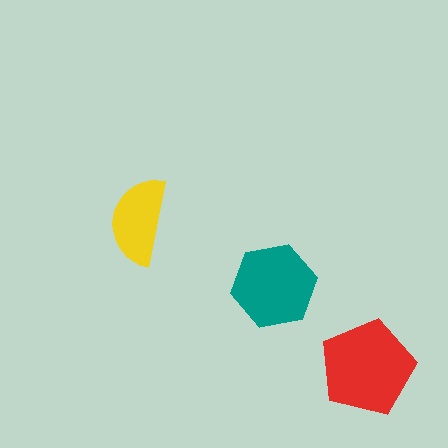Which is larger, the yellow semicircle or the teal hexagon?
The teal hexagon.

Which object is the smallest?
The yellow semicircle.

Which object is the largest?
The red pentagon.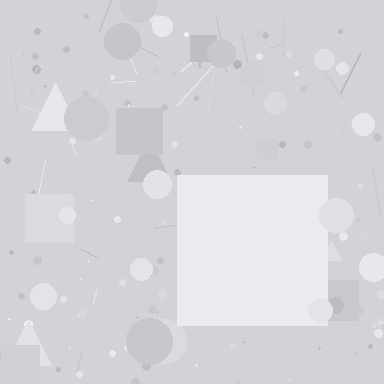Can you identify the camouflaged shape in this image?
The camouflaged shape is a square.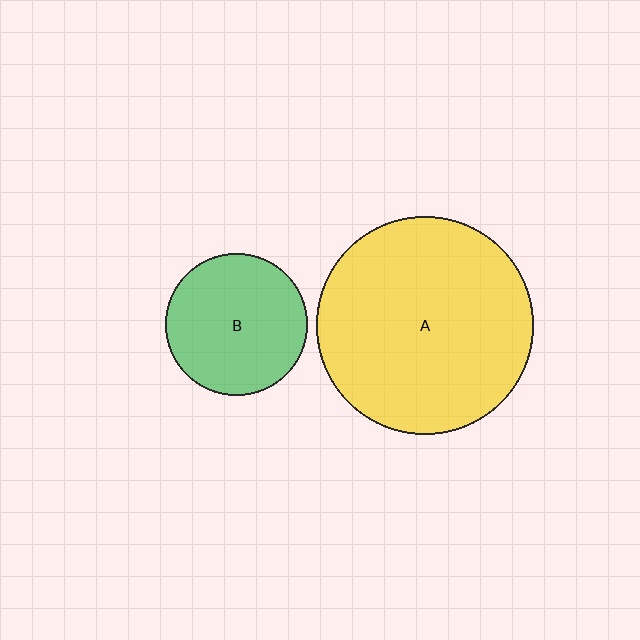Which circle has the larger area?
Circle A (yellow).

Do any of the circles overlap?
No, none of the circles overlap.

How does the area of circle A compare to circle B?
Approximately 2.4 times.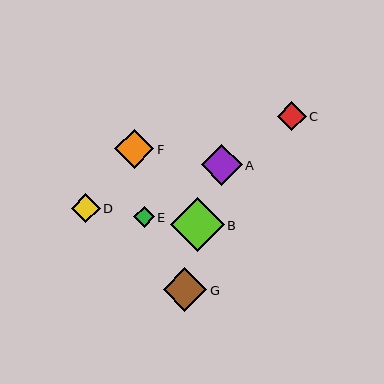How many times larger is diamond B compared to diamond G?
Diamond B is approximately 1.2 times the size of diamond G.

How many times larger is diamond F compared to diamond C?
Diamond F is approximately 1.4 times the size of diamond C.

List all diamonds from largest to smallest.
From largest to smallest: B, G, A, F, D, C, E.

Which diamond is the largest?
Diamond B is the largest with a size of approximately 53 pixels.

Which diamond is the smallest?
Diamond E is the smallest with a size of approximately 20 pixels.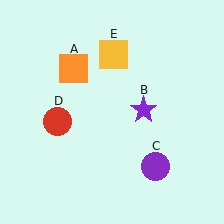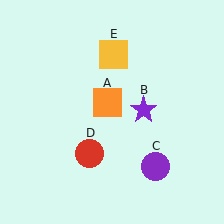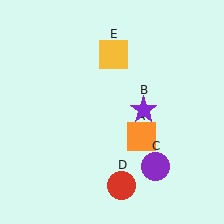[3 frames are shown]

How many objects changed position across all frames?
2 objects changed position: orange square (object A), red circle (object D).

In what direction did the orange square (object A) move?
The orange square (object A) moved down and to the right.